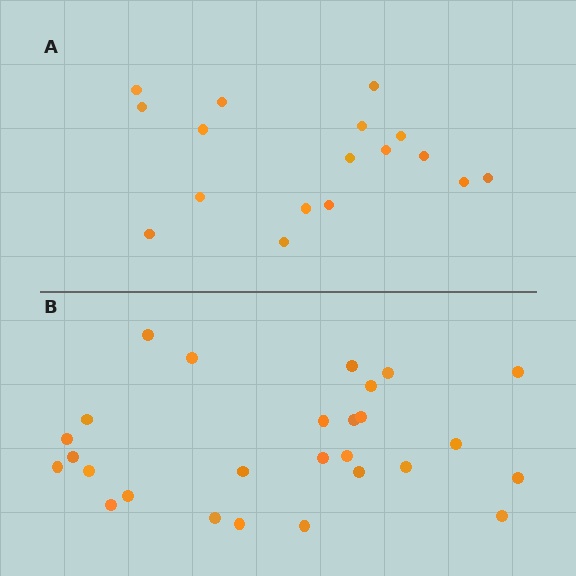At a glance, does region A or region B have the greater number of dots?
Region B (the bottom region) has more dots.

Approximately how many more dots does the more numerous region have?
Region B has roughly 10 or so more dots than region A.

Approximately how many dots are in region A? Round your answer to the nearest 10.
About 20 dots. (The exact count is 17, which rounds to 20.)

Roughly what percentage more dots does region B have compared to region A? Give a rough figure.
About 60% more.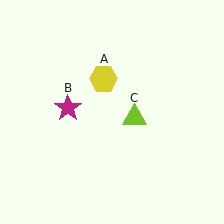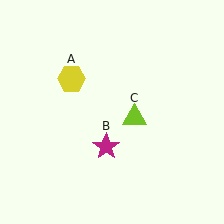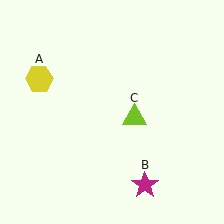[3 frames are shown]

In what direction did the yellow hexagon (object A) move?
The yellow hexagon (object A) moved left.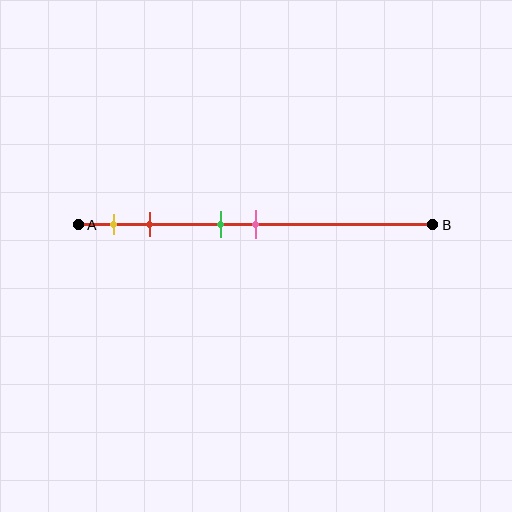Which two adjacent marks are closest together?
The green and pink marks are the closest adjacent pair.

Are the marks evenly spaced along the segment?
No, the marks are not evenly spaced.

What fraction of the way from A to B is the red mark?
The red mark is approximately 20% (0.2) of the way from A to B.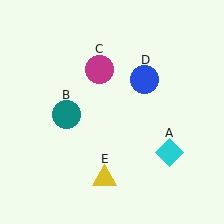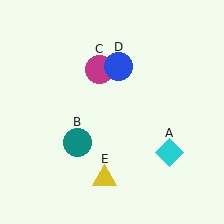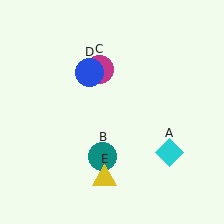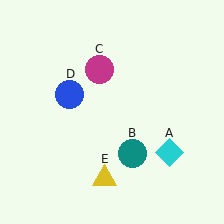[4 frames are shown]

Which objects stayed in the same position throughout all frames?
Cyan diamond (object A) and magenta circle (object C) and yellow triangle (object E) remained stationary.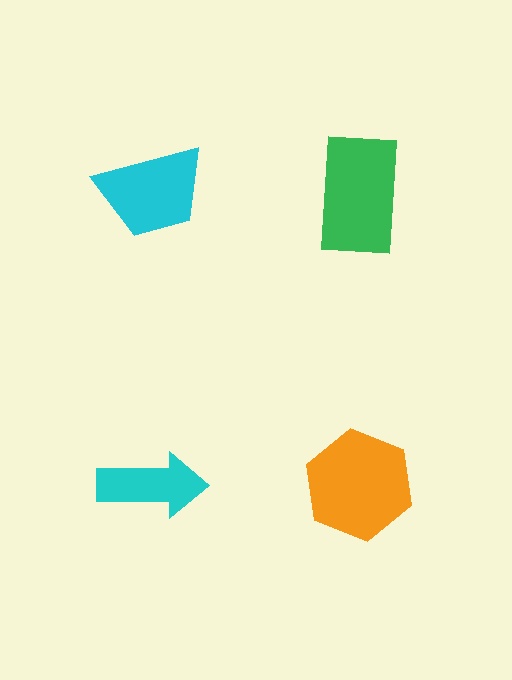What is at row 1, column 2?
A green rectangle.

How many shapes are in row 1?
2 shapes.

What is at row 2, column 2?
An orange hexagon.